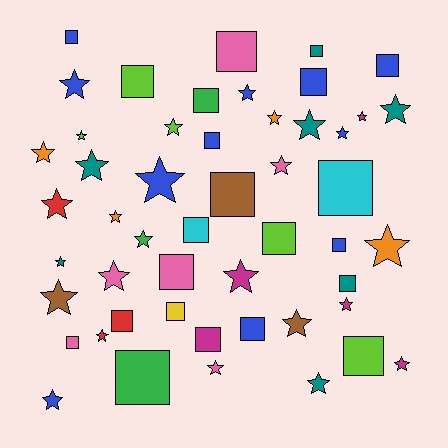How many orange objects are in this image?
There are 4 orange objects.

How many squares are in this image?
There are 22 squares.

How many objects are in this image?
There are 50 objects.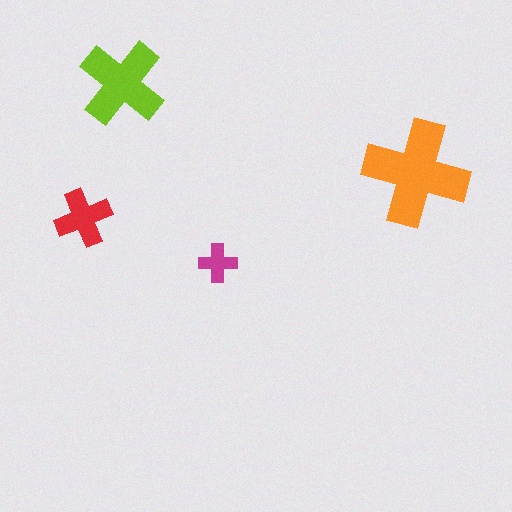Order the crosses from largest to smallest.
the orange one, the lime one, the red one, the magenta one.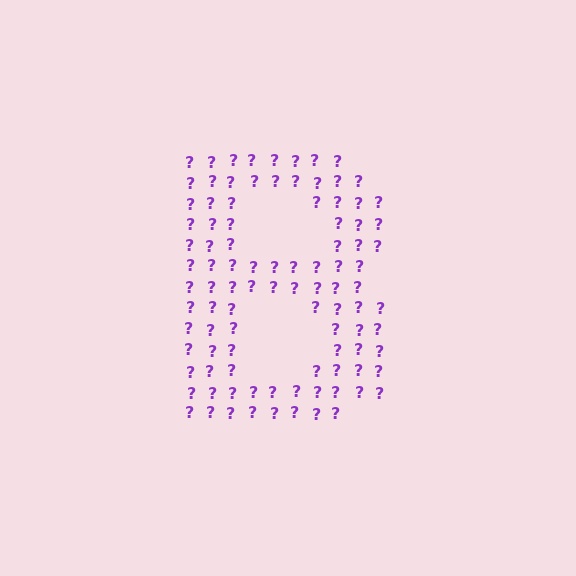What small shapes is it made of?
It is made of small question marks.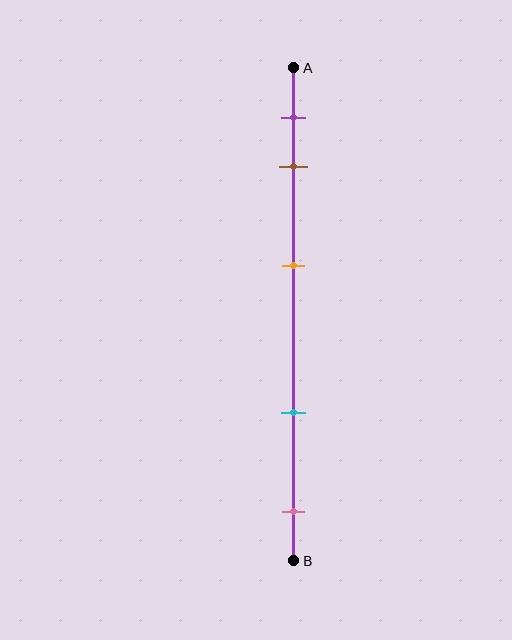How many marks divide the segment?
There are 5 marks dividing the segment.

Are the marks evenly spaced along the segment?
No, the marks are not evenly spaced.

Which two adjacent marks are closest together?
The purple and brown marks are the closest adjacent pair.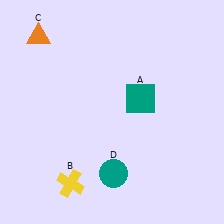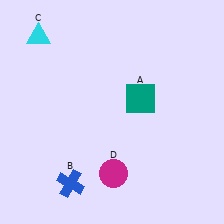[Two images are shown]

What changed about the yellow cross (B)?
In Image 1, B is yellow. In Image 2, it changed to blue.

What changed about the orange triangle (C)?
In Image 1, C is orange. In Image 2, it changed to cyan.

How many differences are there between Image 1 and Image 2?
There are 3 differences between the two images.